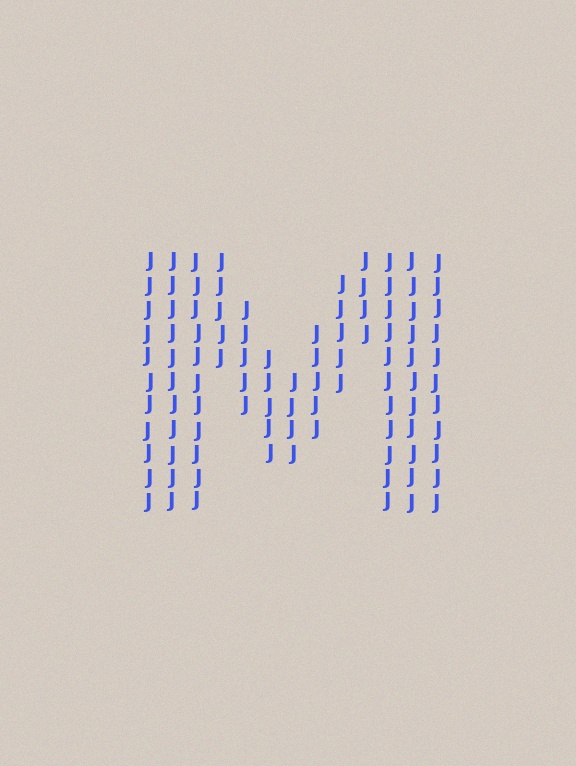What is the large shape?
The large shape is the letter M.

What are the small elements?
The small elements are letter J's.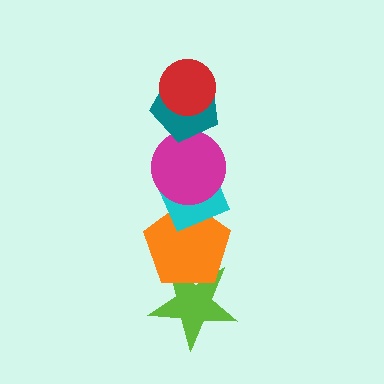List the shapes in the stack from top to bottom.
From top to bottom: the red circle, the teal pentagon, the magenta circle, the cyan diamond, the orange pentagon, the lime star.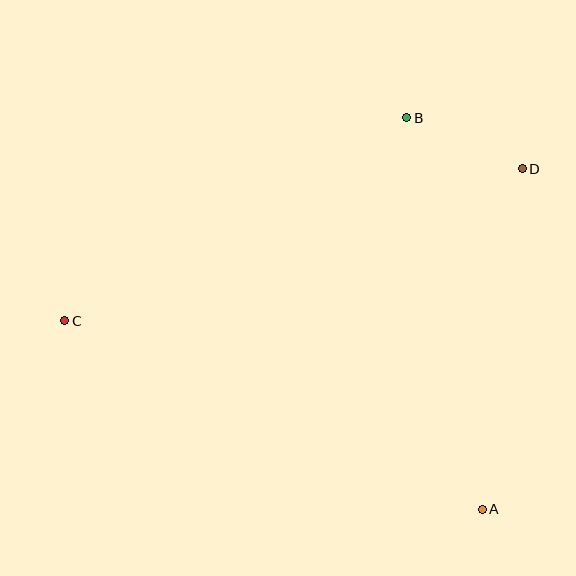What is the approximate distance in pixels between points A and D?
The distance between A and D is approximately 343 pixels.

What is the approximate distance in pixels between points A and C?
The distance between A and C is approximately 458 pixels.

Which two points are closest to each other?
Points B and D are closest to each other.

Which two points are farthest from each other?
Points C and D are farthest from each other.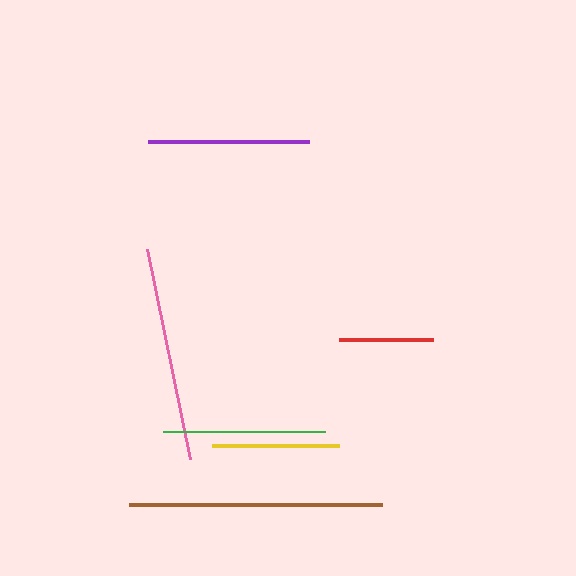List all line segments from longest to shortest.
From longest to shortest: brown, pink, green, purple, yellow, red.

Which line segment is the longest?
The brown line is the longest at approximately 253 pixels.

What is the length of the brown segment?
The brown segment is approximately 253 pixels long.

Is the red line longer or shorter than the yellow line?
The yellow line is longer than the red line.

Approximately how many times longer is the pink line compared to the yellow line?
The pink line is approximately 1.7 times the length of the yellow line.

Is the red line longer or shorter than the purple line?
The purple line is longer than the red line.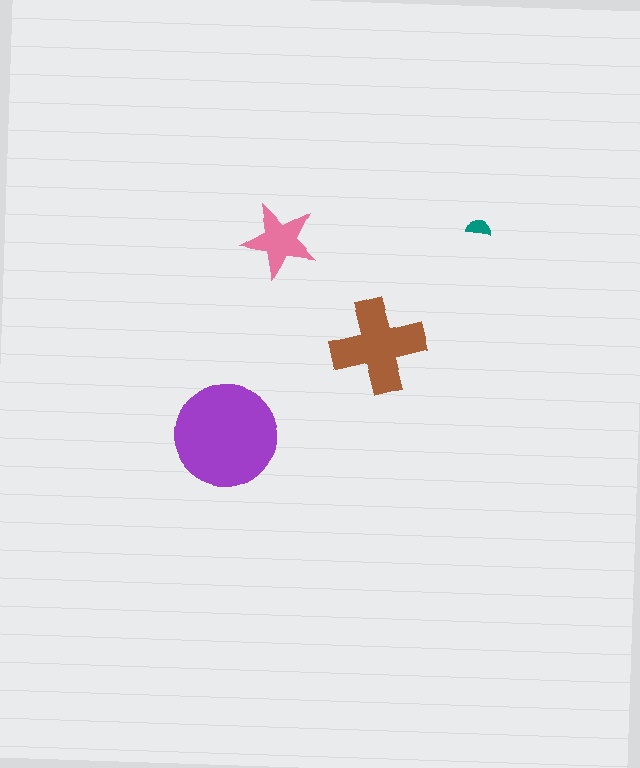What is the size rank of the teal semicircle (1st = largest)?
4th.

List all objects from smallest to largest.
The teal semicircle, the pink star, the brown cross, the purple circle.